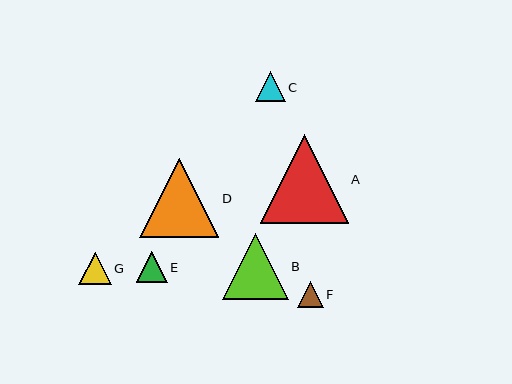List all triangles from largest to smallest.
From largest to smallest: A, D, B, G, E, C, F.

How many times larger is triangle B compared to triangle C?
Triangle B is approximately 2.2 times the size of triangle C.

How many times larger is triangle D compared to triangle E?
Triangle D is approximately 2.5 times the size of triangle E.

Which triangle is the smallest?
Triangle F is the smallest with a size of approximately 25 pixels.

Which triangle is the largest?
Triangle A is the largest with a size of approximately 88 pixels.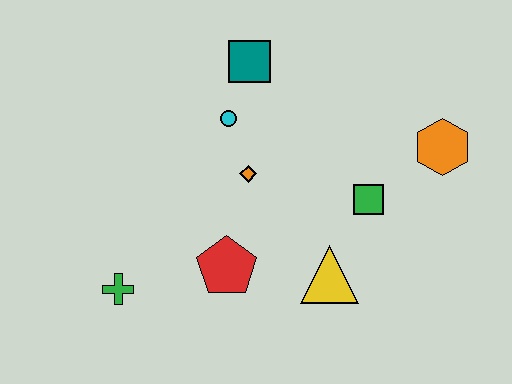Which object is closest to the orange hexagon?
The green square is closest to the orange hexagon.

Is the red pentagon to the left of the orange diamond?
Yes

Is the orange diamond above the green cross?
Yes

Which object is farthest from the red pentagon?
The orange hexagon is farthest from the red pentagon.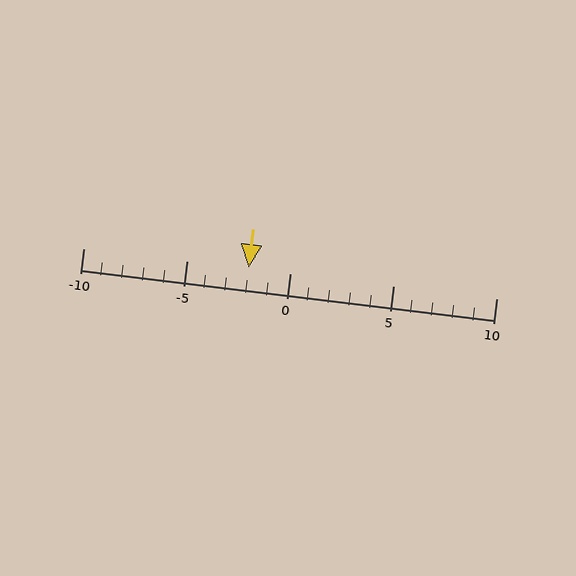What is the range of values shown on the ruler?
The ruler shows values from -10 to 10.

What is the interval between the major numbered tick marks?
The major tick marks are spaced 5 units apart.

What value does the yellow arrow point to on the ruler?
The yellow arrow points to approximately -2.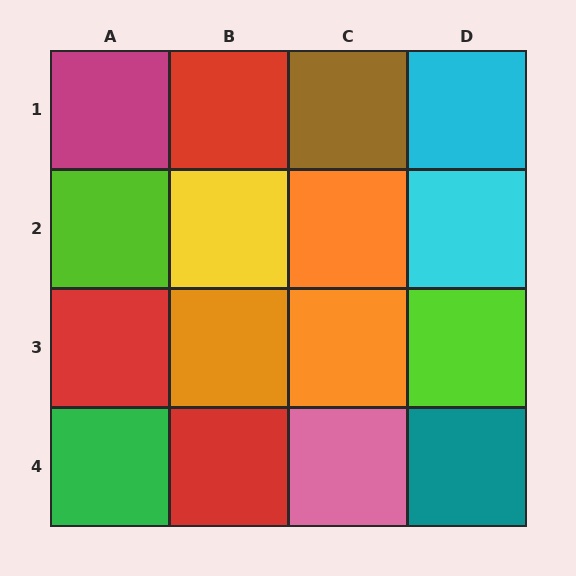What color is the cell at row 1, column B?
Red.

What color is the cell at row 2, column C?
Orange.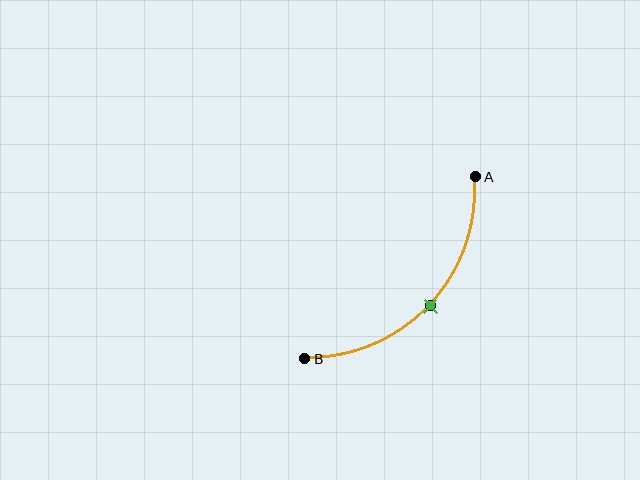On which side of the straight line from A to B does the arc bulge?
The arc bulges below and to the right of the straight line connecting A and B.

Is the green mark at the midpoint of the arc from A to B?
Yes. The green mark lies on the arc at equal arc-length from both A and B — it is the arc midpoint.